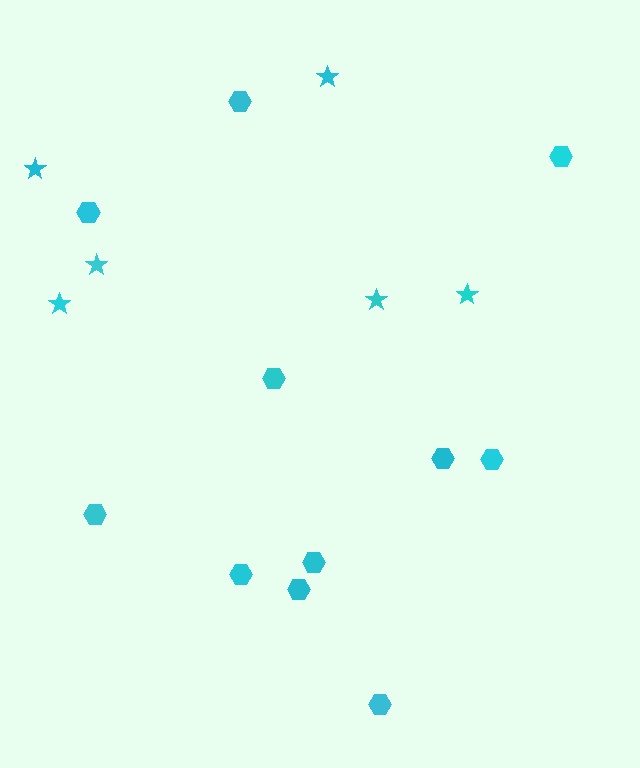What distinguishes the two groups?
There are 2 groups: one group of hexagons (11) and one group of stars (6).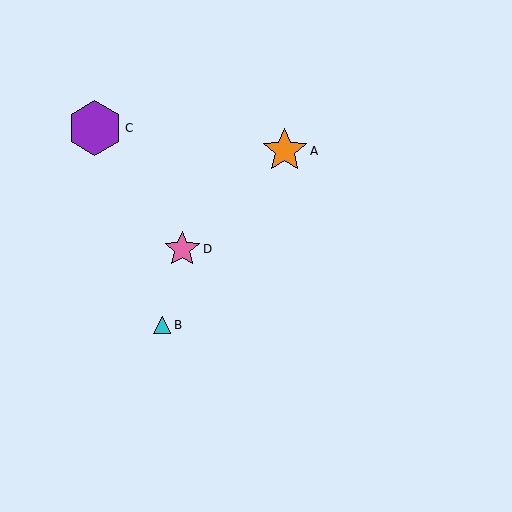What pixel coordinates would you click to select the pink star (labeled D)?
Click at (182, 249) to select the pink star D.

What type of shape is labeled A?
Shape A is an orange star.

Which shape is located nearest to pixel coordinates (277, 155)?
The orange star (labeled A) at (285, 151) is nearest to that location.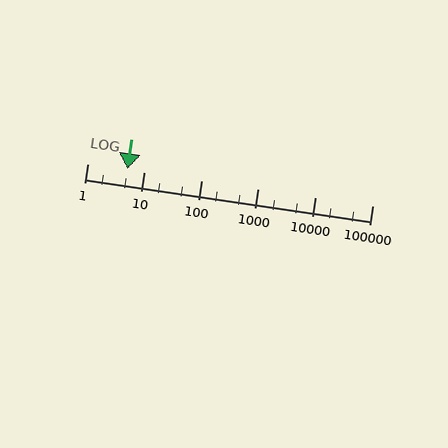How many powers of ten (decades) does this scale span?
The scale spans 5 decades, from 1 to 100000.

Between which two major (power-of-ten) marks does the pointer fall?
The pointer is between 1 and 10.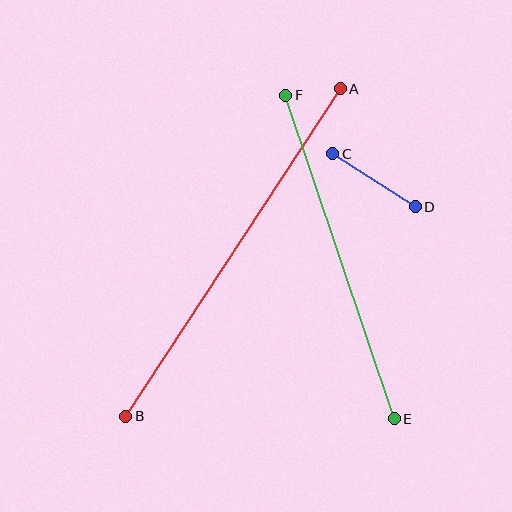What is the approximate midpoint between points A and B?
The midpoint is at approximately (233, 253) pixels.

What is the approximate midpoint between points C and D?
The midpoint is at approximately (374, 180) pixels.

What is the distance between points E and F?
The distance is approximately 341 pixels.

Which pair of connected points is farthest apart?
Points A and B are farthest apart.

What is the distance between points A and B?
The distance is approximately 392 pixels.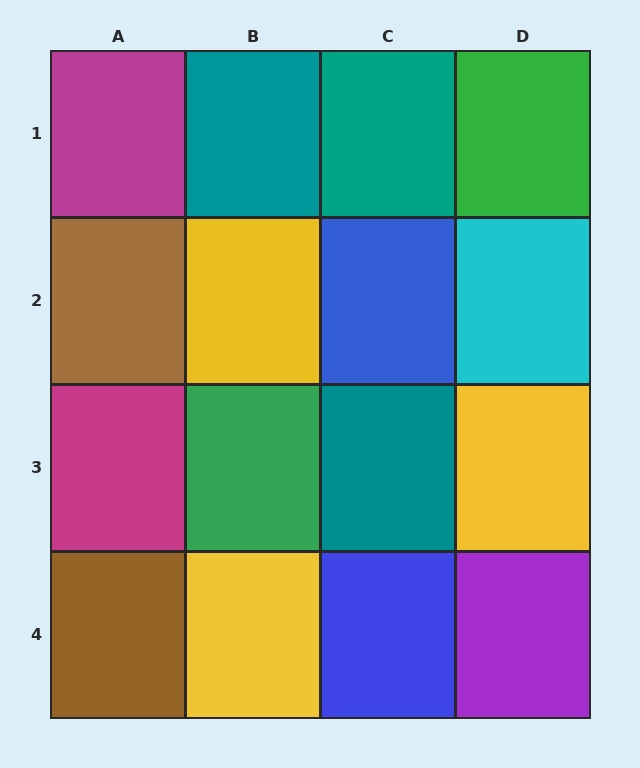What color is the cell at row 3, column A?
Magenta.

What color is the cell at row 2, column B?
Yellow.